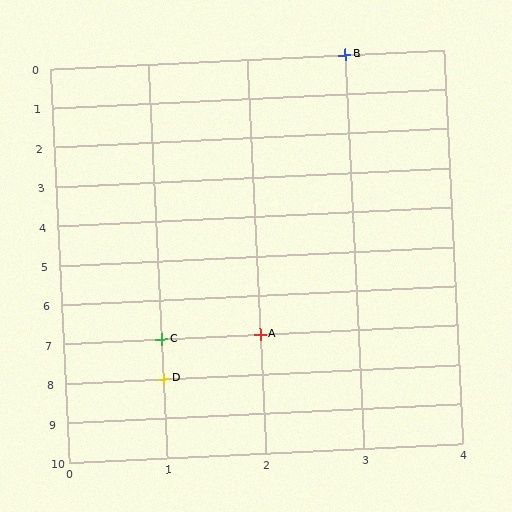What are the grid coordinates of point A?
Point A is at grid coordinates (2, 7).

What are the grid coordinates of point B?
Point B is at grid coordinates (3, 0).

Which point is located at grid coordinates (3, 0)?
Point B is at (3, 0).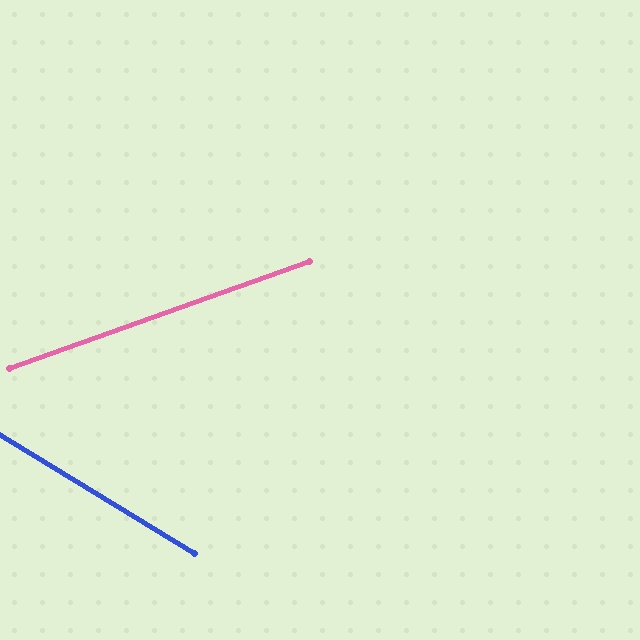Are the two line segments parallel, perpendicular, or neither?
Neither parallel nor perpendicular — they differ by about 51°.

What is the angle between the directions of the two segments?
Approximately 51 degrees.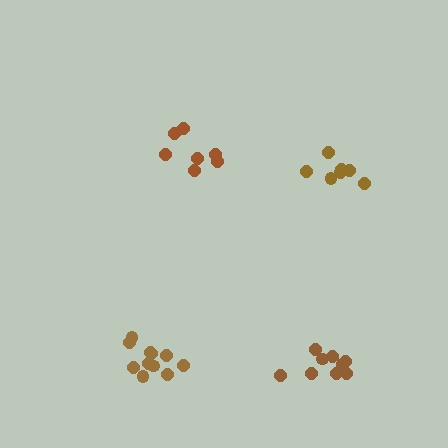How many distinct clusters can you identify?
There are 4 distinct clusters.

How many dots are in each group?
Group 1: 7 dots, Group 2: 9 dots, Group 3: 7 dots, Group 4: 11 dots (34 total).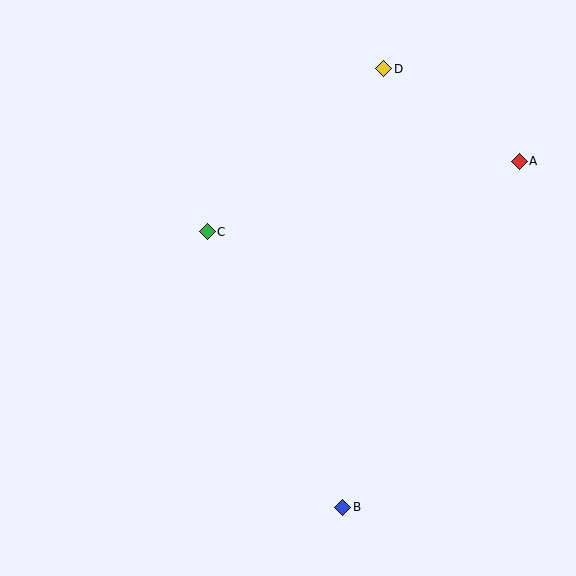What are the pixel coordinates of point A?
Point A is at (519, 161).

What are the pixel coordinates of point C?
Point C is at (207, 232).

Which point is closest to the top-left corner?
Point C is closest to the top-left corner.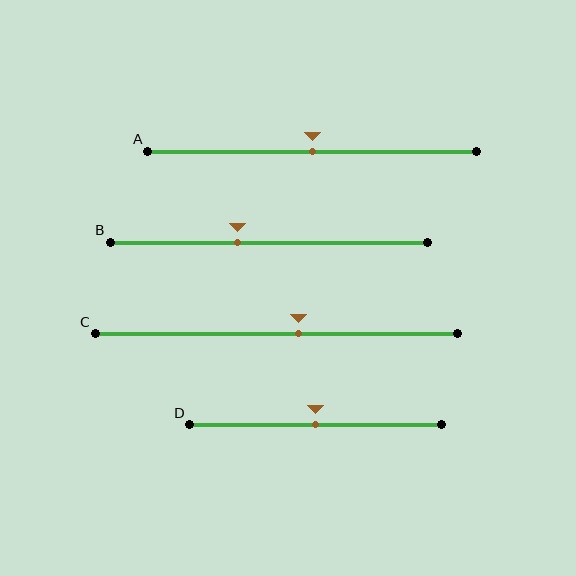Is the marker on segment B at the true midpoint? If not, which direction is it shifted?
No, the marker on segment B is shifted to the left by about 10% of the segment length.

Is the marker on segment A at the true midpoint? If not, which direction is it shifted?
Yes, the marker on segment A is at the true midpoint.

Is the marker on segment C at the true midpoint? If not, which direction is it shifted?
No, the marker on segment C is shifted to the right by about 6% of the segment length.